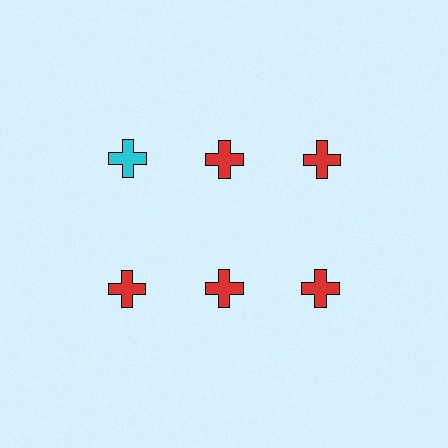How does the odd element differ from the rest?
It has a different color: cyan instead of red.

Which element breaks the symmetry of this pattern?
The cyan cross in the top row, leftmost column breaks the symmetry. All other shapes are red crosses.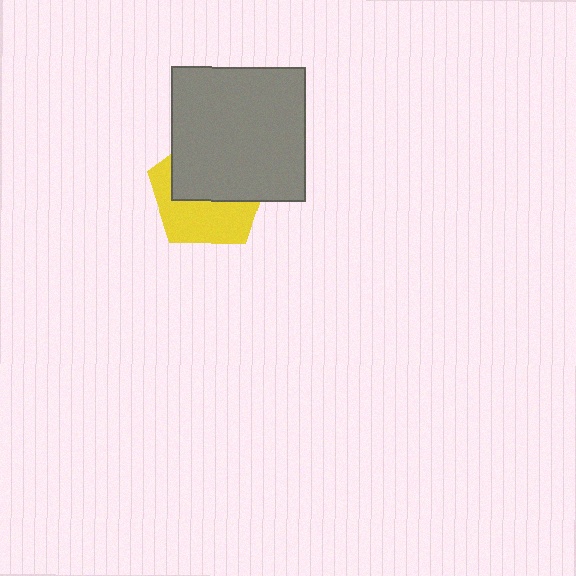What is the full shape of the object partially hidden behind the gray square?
The partially hidden object is a yellow pentagon.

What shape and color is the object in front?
The object in front is a gray square.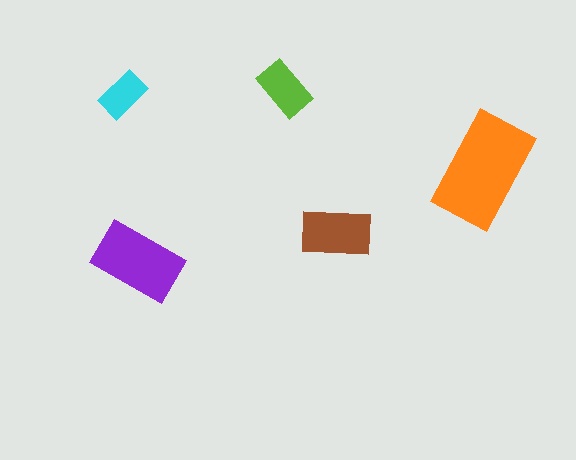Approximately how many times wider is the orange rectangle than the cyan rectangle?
About 2.5 times wider.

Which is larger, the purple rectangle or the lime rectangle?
The purple one.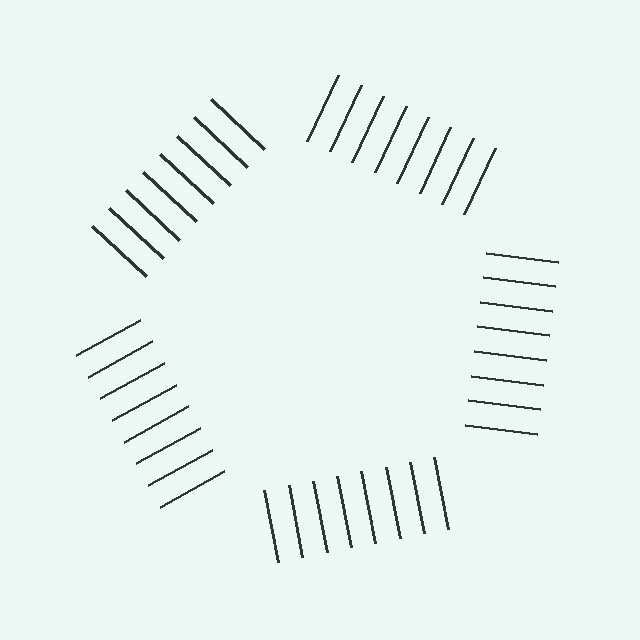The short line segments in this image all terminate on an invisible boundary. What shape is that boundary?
An illusory pentagon — the line segments terminate on its edges but no continuous stroke is drawn.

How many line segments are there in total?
40 — 8 along each of the 5 edges.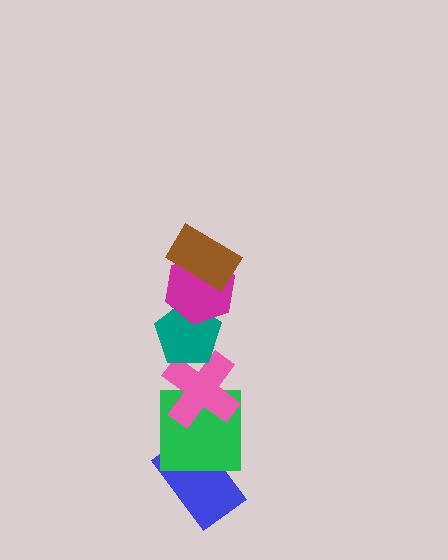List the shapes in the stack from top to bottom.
From top to bottom: the brown rectangle, the magenta hexagon, the teal pentagon, the pink cross, the green square, the blue rectangle.